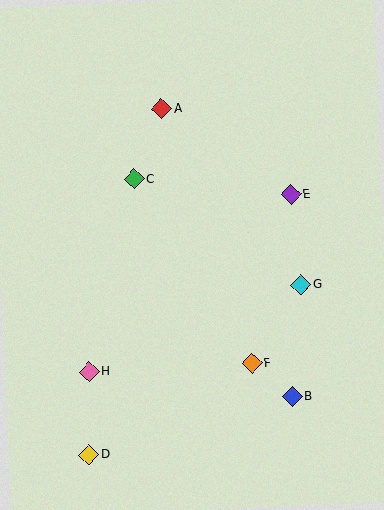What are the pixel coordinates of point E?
Point E is at (291, 195).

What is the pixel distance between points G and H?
The distance between G and H is 229 pixels.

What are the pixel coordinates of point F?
Point F is at (252, 364).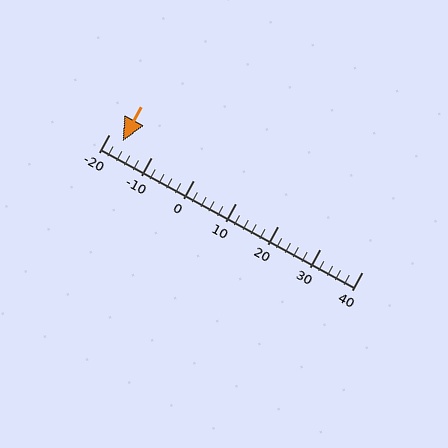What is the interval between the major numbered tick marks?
The major tick marks are spaced 10 units apart.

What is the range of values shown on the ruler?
The ruler shows values from -20 to 40.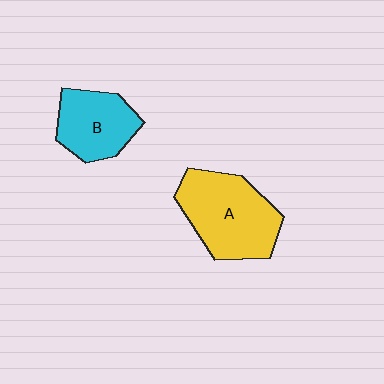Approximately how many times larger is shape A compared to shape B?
Approximately 1.5 times.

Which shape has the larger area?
Shape A (yellow).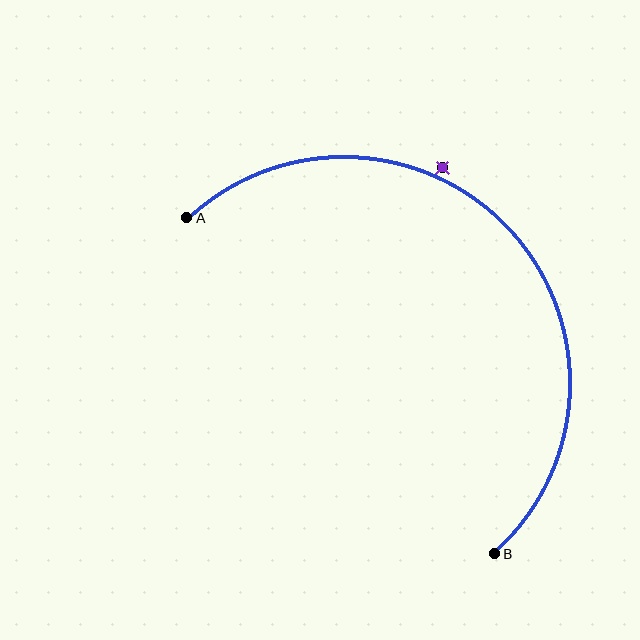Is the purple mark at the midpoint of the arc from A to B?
No — the purple mark does not lie on the arc at all. It sits slightly outside the curve.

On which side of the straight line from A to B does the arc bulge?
The arc bulges above and to the right of the straight line connecting A and B.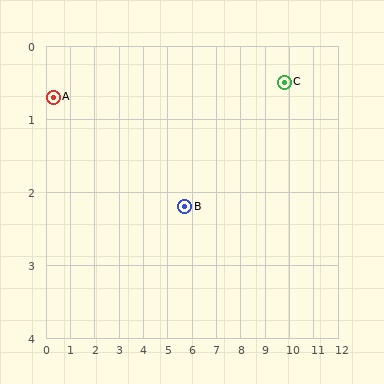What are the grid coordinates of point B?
Point B is at approximately (5.7, 2.2).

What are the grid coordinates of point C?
Point C is at approximately (9.8, 0.5).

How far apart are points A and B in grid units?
Points A and B are about 5.6 grid units apart.